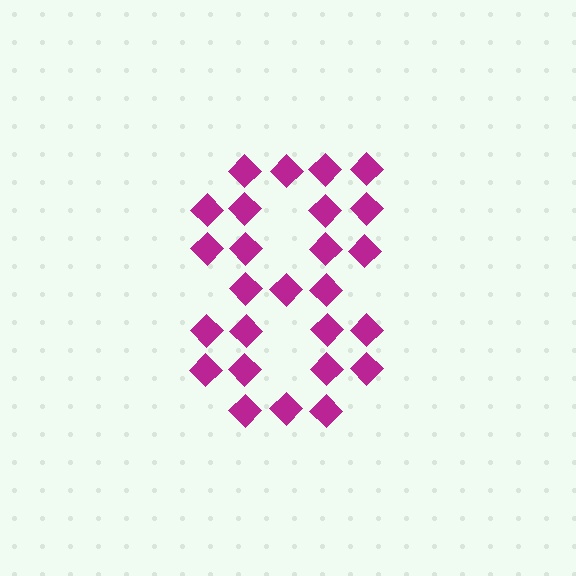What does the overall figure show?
The overall figure shows the digit 8.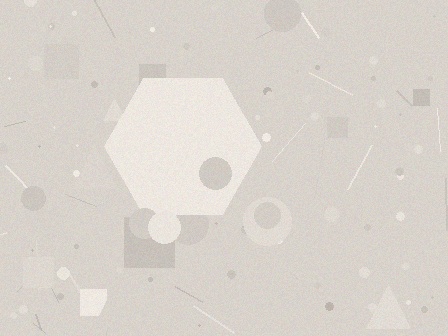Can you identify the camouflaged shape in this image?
The camouflaged shape is a hexagon.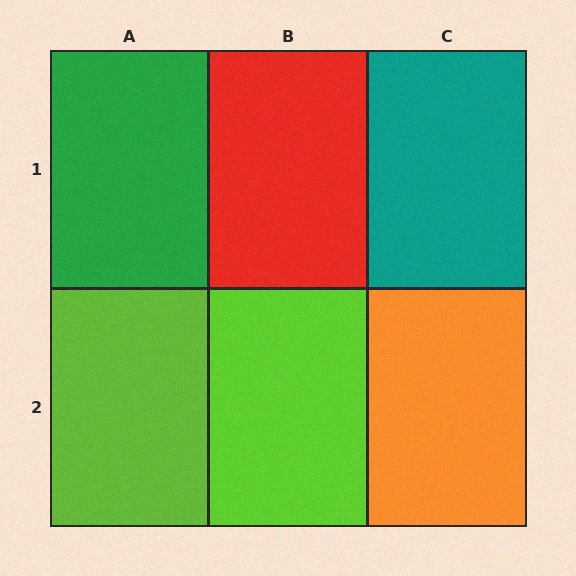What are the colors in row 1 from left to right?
Green, red, teal.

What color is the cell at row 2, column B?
Lime.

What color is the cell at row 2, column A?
Lime.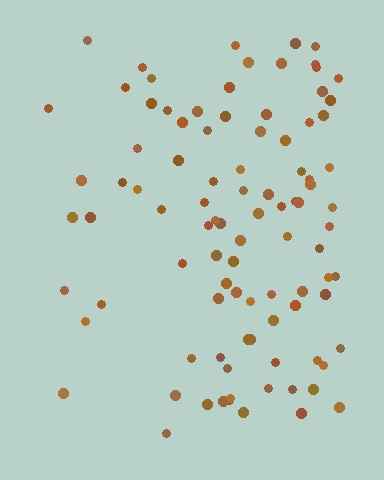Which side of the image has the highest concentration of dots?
The right.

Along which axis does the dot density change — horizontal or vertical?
Horizontal.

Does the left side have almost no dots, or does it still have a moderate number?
Still a moderate number, just noticeably fewer than the right.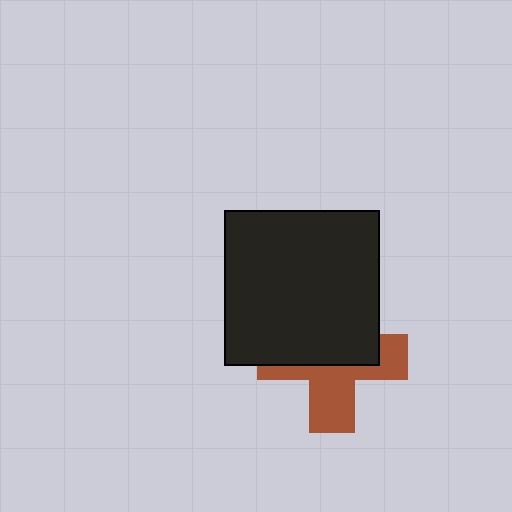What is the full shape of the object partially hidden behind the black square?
The partially hidden object is a brown cross.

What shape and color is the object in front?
The object in front is a black square.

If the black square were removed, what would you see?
You would see the complete brown cross.